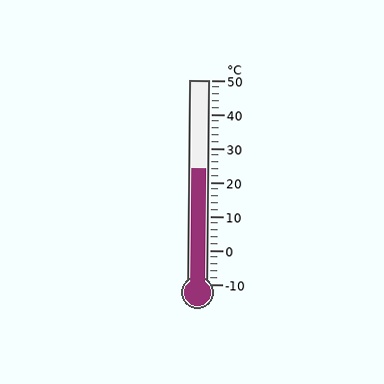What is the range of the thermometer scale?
The thermometer scale ranges from -10°C to 50°C.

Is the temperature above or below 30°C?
The temperature is below 30°C.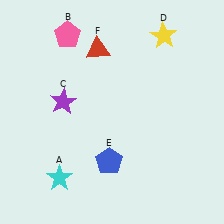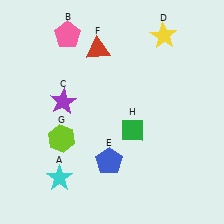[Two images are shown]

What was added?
A lime hexagon (G), a green diamond (H) were added in Image 2.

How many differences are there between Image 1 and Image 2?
There are 2 differences between the two images.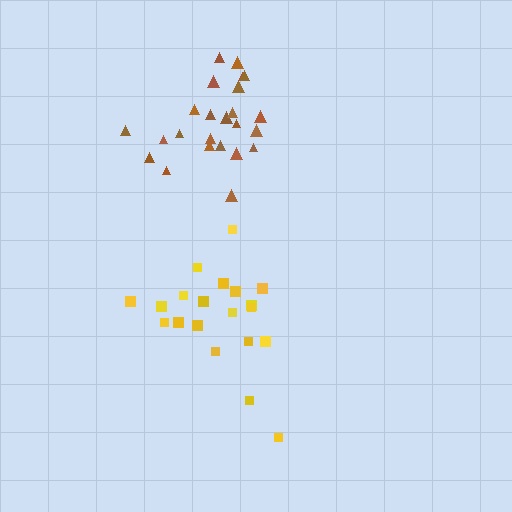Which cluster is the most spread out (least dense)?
Yellow.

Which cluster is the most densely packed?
Brown.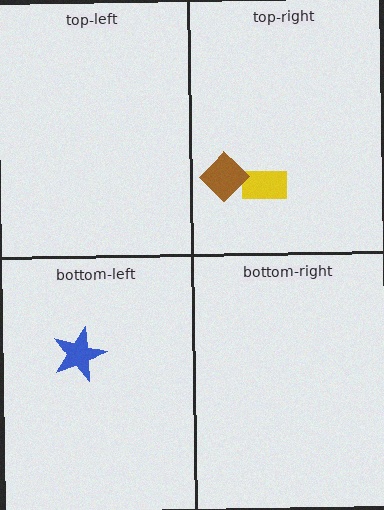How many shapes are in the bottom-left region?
1.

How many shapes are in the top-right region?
2.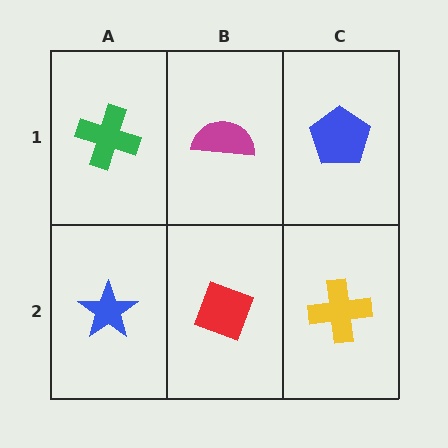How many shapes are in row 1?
3 shapes.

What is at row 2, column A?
A blue star.